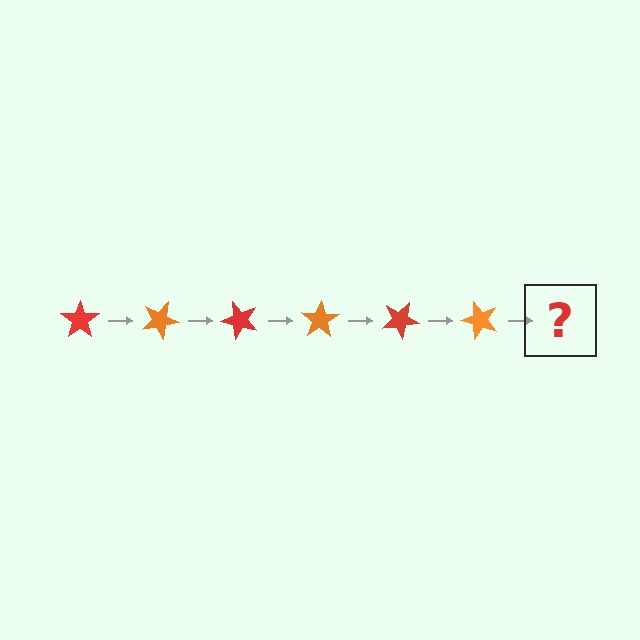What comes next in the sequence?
The next element should be a red star, rotated 150 degrees from the start.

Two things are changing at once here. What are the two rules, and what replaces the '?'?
The two rules are that it rotates 25 degrees each step and the color cycles through red and orange. The '?' should be a red star, rotated 150 degrees from the start.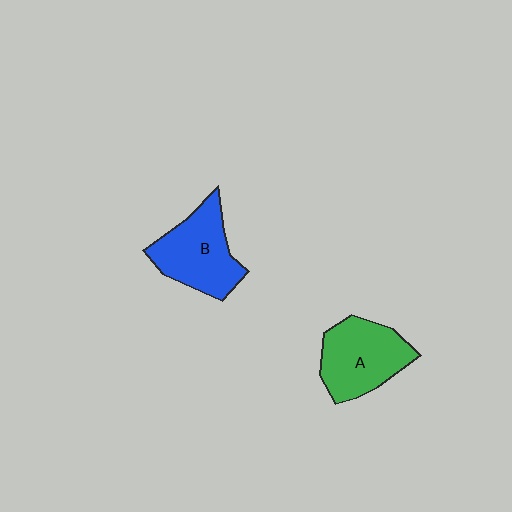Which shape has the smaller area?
Shape A (green).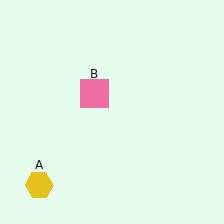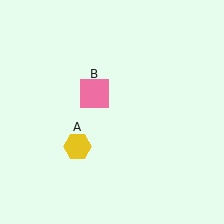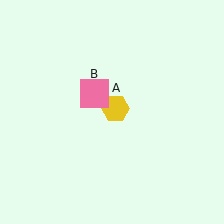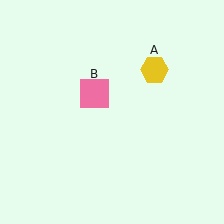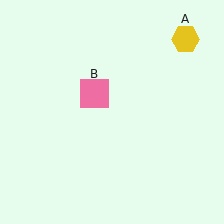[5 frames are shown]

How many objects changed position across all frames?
1 object changed position: yellow hexagon (object A).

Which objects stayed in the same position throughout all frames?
Pink square (object B) remained stationary.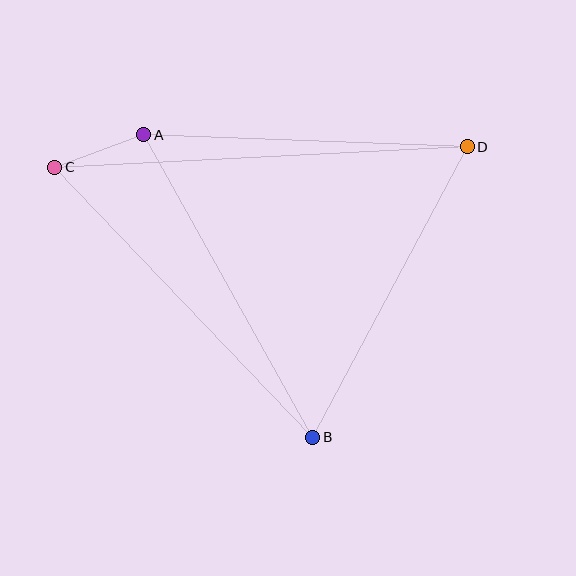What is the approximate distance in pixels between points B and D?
The distance between B and D is approximately 329 pixels.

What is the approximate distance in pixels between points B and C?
The distance between B and C is approximately 374 pixels.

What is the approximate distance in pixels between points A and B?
The distance between A and B is approximately 346 pixels.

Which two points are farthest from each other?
Points C and D are farthest from each other.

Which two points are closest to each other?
Points A and C are closest to each other.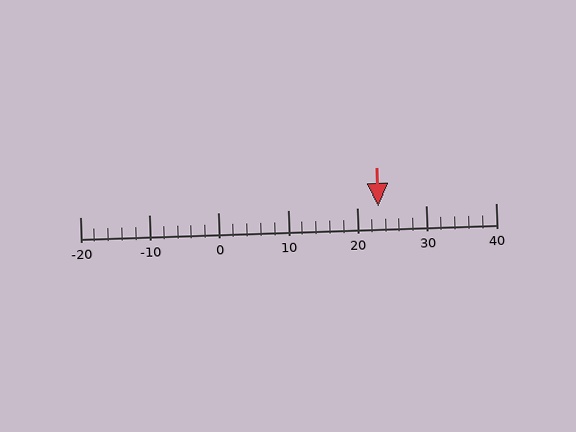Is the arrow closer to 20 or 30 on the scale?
The arrow is closer to 20.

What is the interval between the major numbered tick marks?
The major tick marks are spaced 10 units apart.